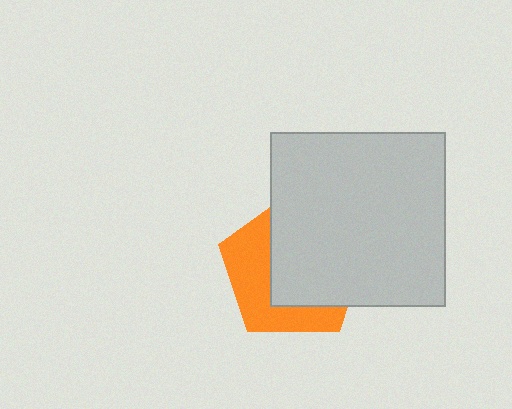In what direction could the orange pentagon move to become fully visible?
The orange pentagon could move left. That would shift it out from behind the light gray square entirely.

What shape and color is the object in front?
The object in front is a light gray square.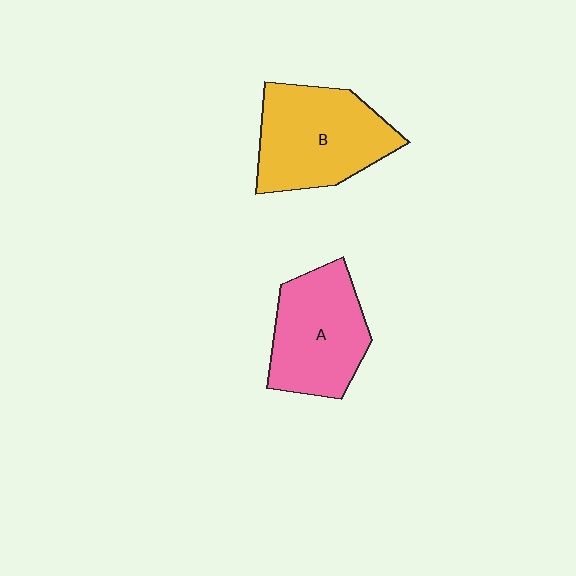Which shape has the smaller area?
Shape A (pink).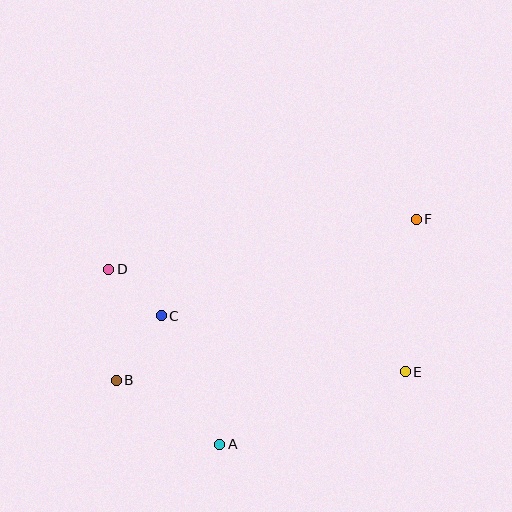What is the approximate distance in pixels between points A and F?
The distance between A and F is approximately 299 pixels.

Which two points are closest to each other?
Points C and D are closest to each other.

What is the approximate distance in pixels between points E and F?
The distance between E and F is approximately 153 pixels.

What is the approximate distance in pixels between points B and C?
The distance between B and C is approximately 78 pixels.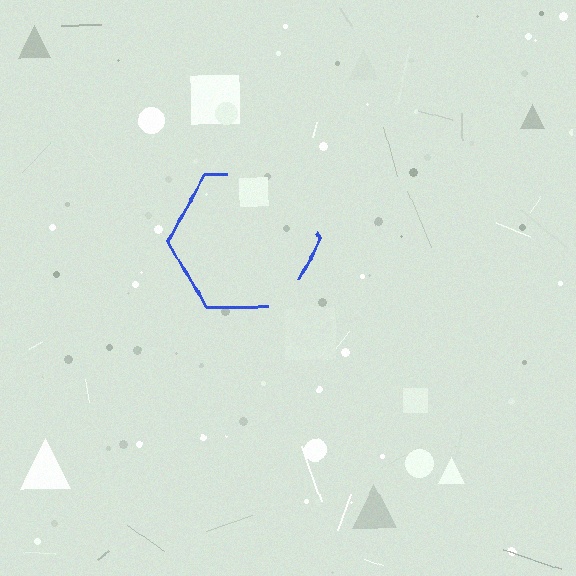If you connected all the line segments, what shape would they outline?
They would outline a hexagon.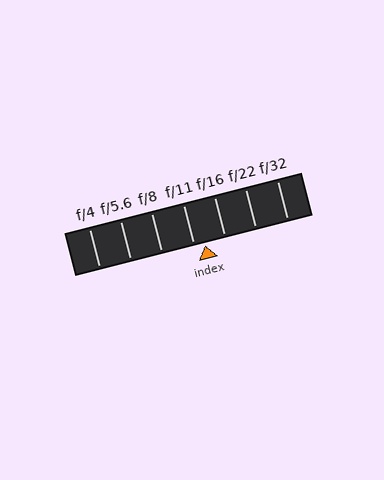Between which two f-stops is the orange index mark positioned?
The index mark is between f/11 and f/16.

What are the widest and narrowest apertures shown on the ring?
The widest aperture shown is f/4 and the narrowest is f/32.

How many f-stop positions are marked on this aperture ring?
There are 7 f-stop positions marked.